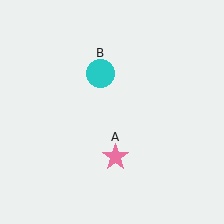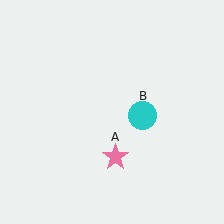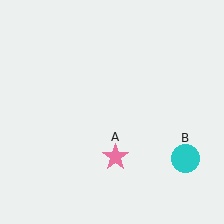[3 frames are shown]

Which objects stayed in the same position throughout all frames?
Pink star (object A) remained stationary.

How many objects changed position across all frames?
1 object changed position: cyan circle (object B).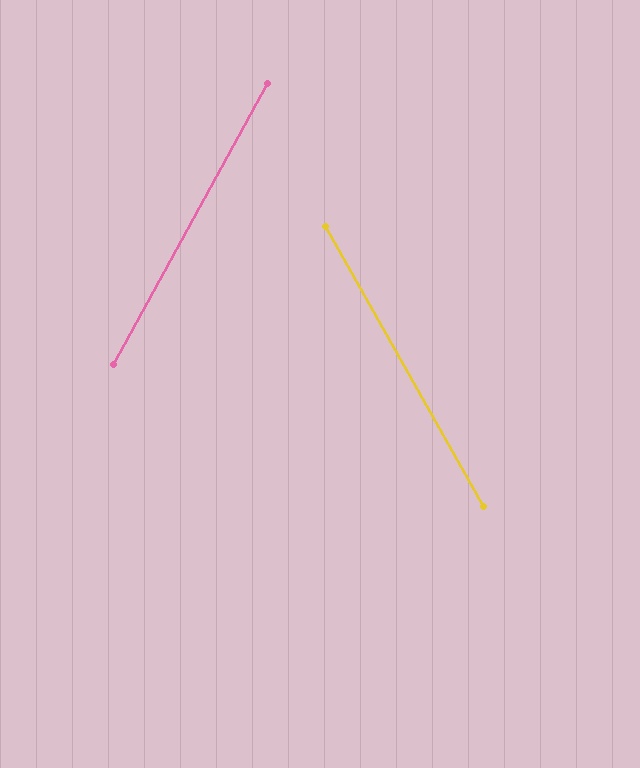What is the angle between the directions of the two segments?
Approximately 58 degrees.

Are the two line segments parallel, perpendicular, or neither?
Neither parallel nor perpendicular — they differ by about 58°.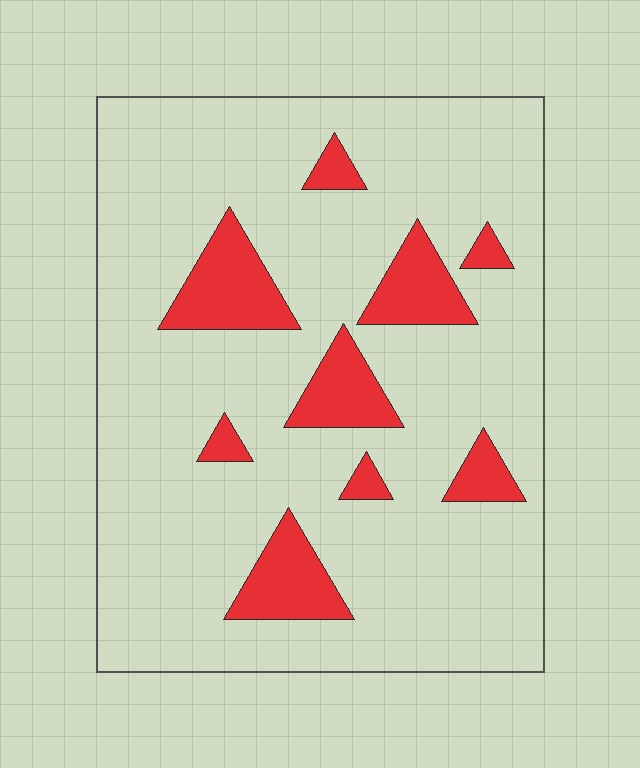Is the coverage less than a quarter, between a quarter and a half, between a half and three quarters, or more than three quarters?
Less than a quarter.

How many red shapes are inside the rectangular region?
9.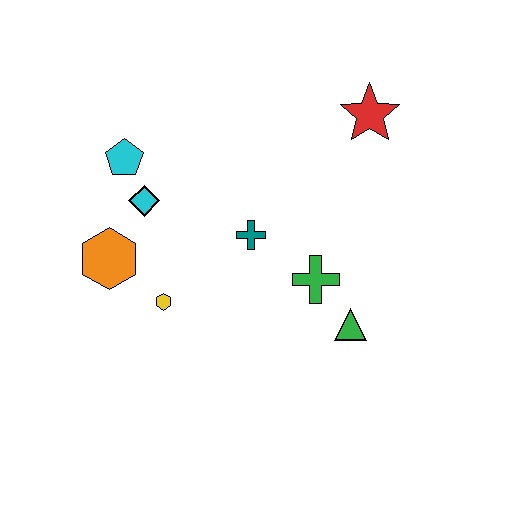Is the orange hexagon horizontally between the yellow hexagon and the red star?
No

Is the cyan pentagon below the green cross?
No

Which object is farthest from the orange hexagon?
The red star is farthest from the orange hexagon.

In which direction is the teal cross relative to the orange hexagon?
The teal cross is to the right of the orange hexagon.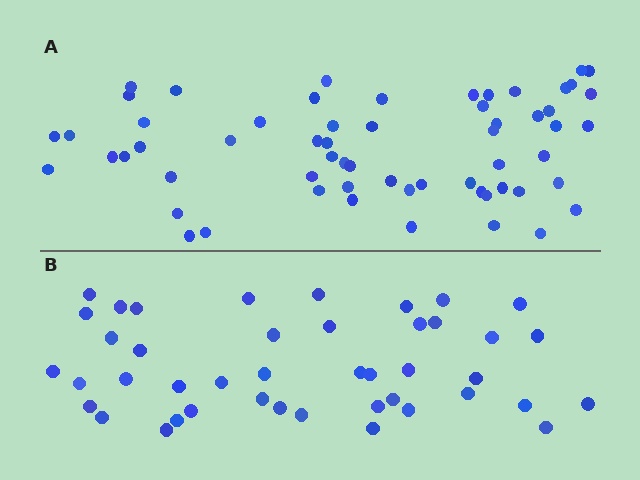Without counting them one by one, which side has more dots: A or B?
Region A (the top region) has more dots.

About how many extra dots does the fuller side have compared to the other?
Region A has approximately 15 more dots than region B.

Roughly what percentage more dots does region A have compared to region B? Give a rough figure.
About 40% more.